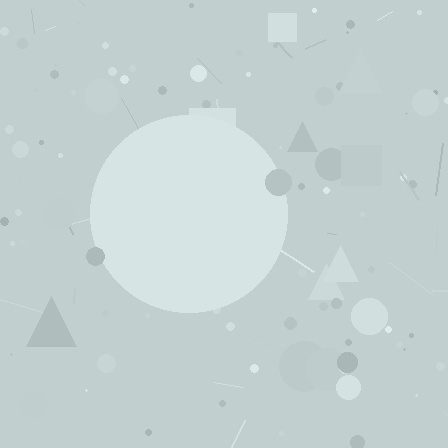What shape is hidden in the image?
A circle is hidden in the image.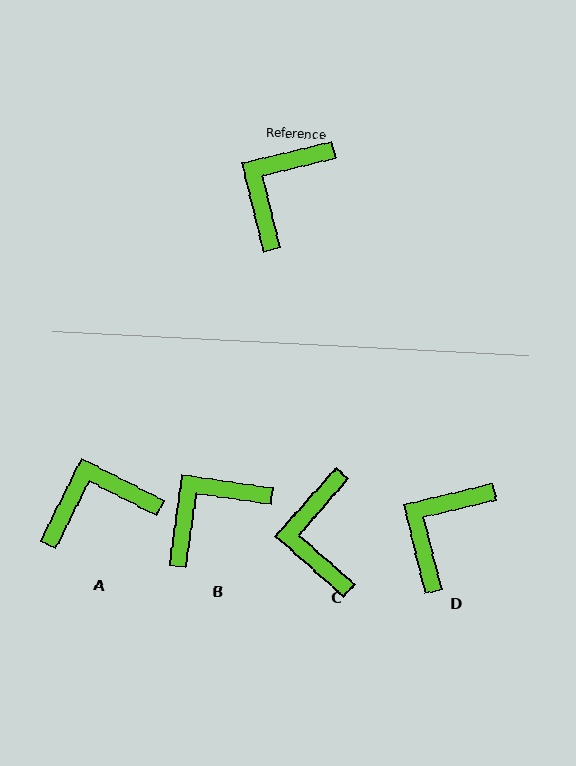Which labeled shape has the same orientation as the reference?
D.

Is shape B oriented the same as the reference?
No, it is off by about 22 degrees.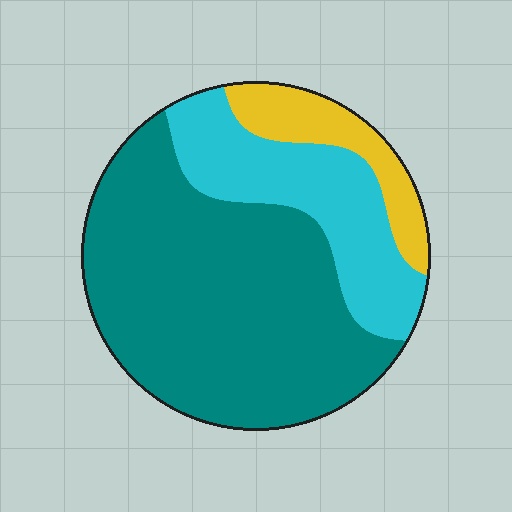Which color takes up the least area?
Yellow, at roughly 10%.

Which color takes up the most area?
Teal, at roughly 65%.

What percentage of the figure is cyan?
Cyan covers about 25% of the figure.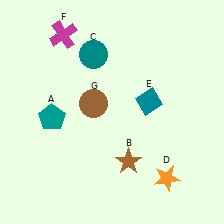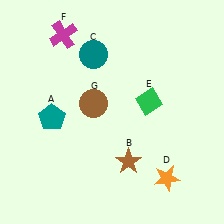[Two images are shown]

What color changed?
The diamond (E) changed from teal in Image 1 to green in Image 2.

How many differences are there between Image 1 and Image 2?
There is 1 difference between the two images.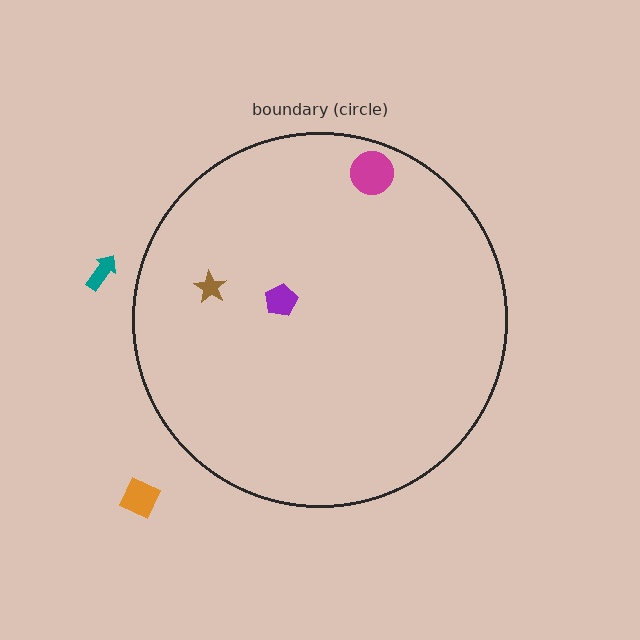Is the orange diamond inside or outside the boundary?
Outside.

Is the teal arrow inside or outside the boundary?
Outside.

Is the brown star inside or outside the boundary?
Inside.